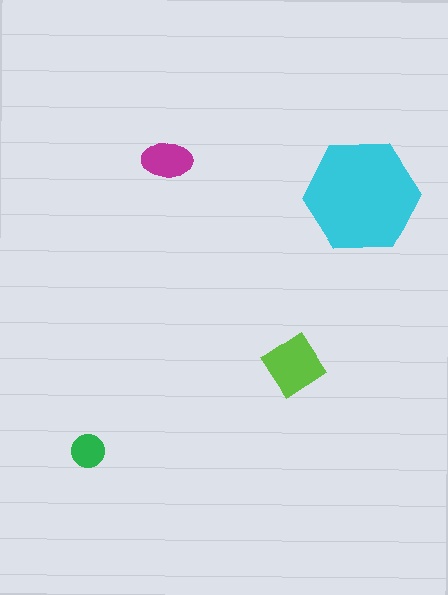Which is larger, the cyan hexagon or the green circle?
The cyan hexagon.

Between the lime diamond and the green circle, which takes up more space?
The lime diamond.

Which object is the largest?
The cyan hexagon.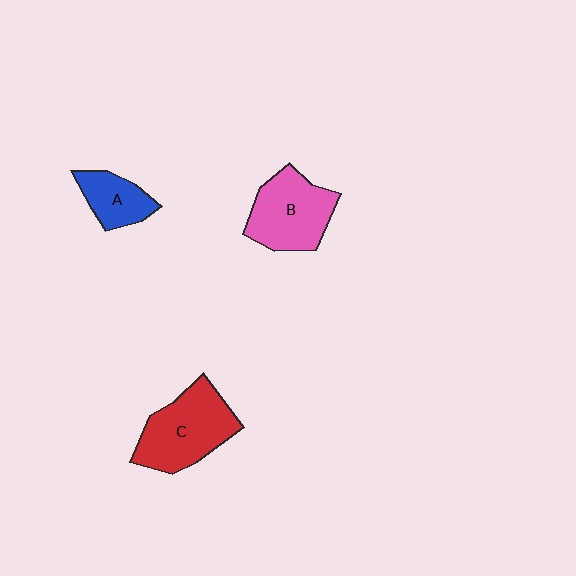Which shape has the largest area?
Shape C (red).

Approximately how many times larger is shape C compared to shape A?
Approximately 1.9 times.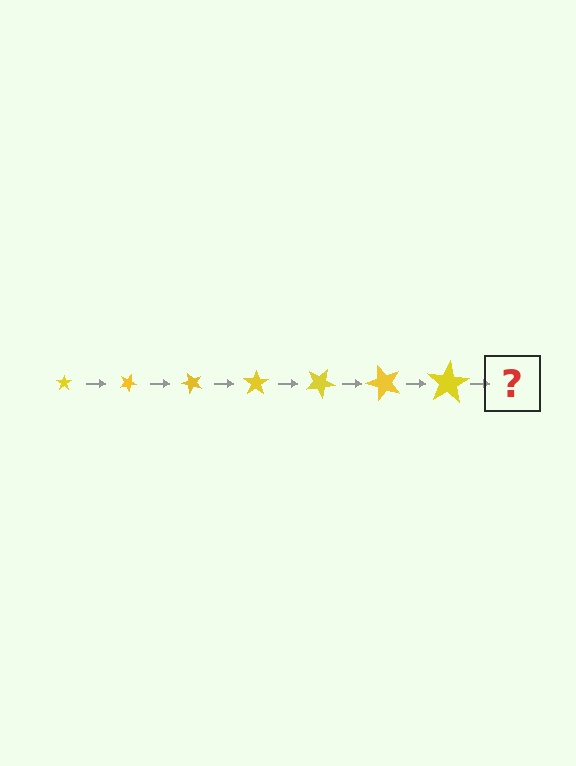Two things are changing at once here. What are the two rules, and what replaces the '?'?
The two rules are that the star grows larger each step and it rotates 25 degrees each step. The '?' should be a star, larger than the previous one and rotated 175 degrees from the start.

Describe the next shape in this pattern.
It should be a star, larger than the previous one and rotated 175 degrees from the start.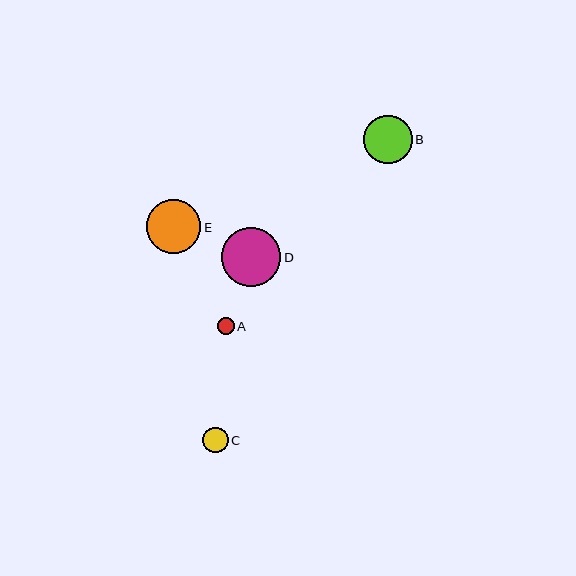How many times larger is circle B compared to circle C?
Circle B is approximately 1.9 times the size of circle C.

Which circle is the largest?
Circle D is the largest with a size of approximately 59 pixels.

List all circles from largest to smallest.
From largest to smallest: D, E, B, C, A.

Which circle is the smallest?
Circle A is the smallest with a size of approximately 17 pixels.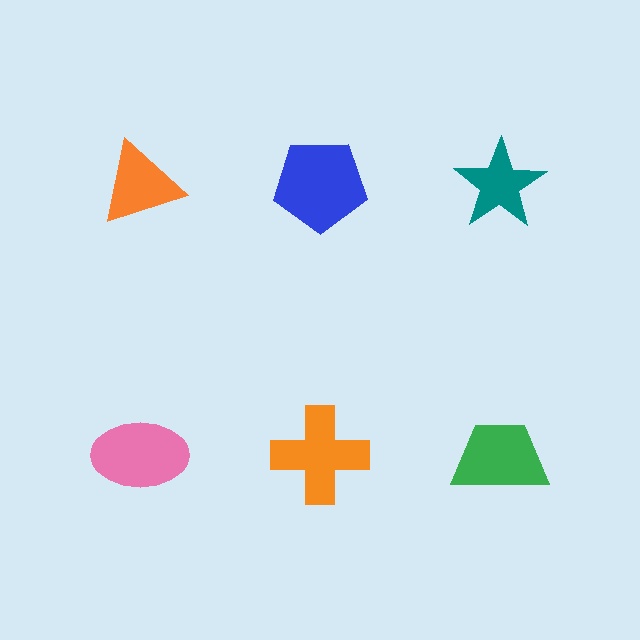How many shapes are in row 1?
3 shapes.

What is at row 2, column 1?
A pink ellipse.